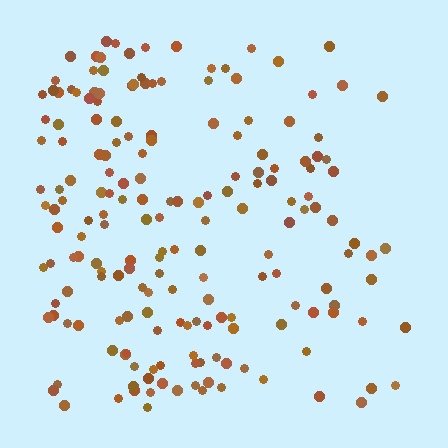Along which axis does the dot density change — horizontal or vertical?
Horizontal.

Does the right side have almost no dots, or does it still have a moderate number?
Still a moderate number, just noticeably fewer than the left.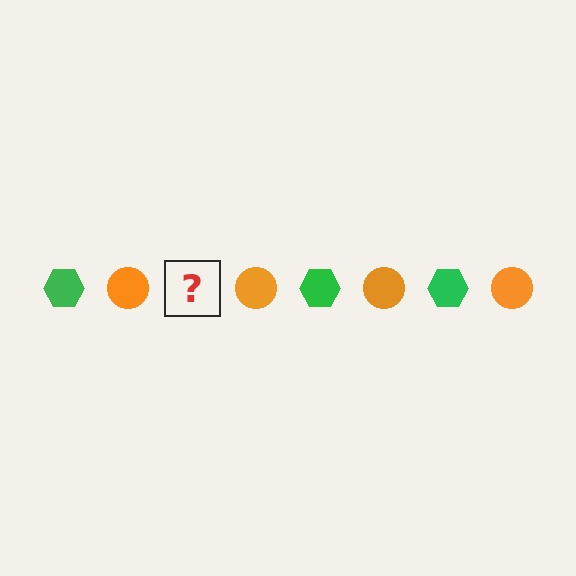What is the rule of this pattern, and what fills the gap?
The rule is that the pattern alternates between green hexagon and orange circle. The gap should be filled with a green hexagon.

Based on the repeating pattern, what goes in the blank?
The blank should be a green hexagon.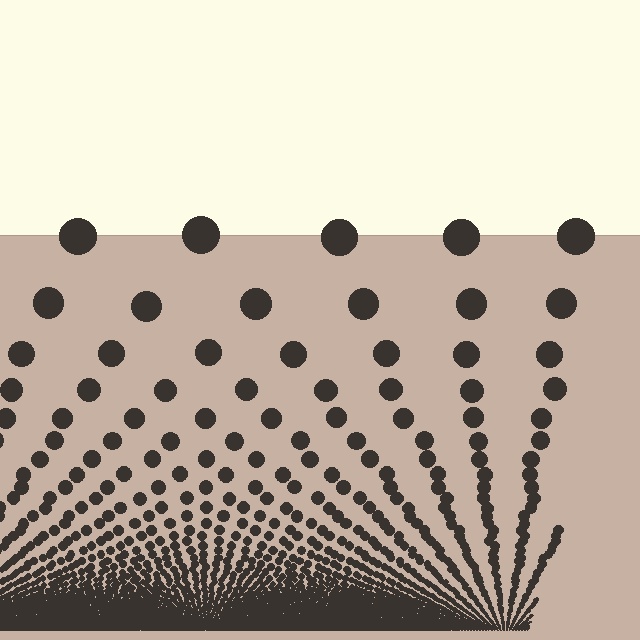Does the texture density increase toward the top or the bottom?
Density increases toward the bottom.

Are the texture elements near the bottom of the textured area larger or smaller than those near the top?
Smaller. The gradient is inverted — elements near the bottom are smaller and denser.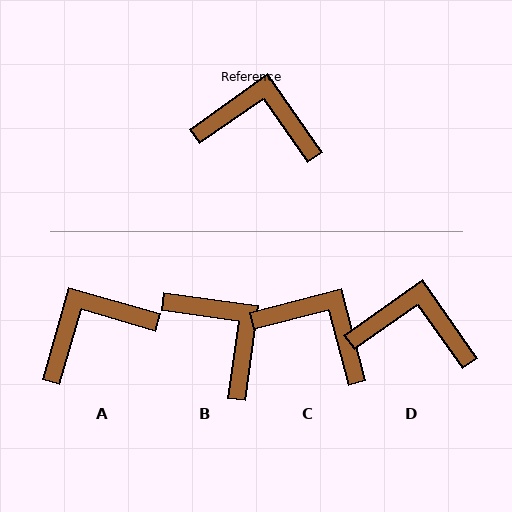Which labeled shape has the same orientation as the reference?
D.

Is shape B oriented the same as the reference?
No, it is off by about 43 degrees.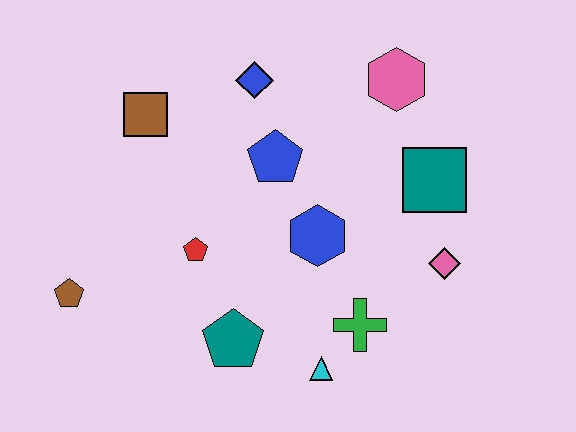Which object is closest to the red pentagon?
The teal pentagon is closest to the red pentagon.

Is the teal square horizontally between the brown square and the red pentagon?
No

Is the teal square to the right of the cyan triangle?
Yes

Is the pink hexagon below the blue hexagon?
No